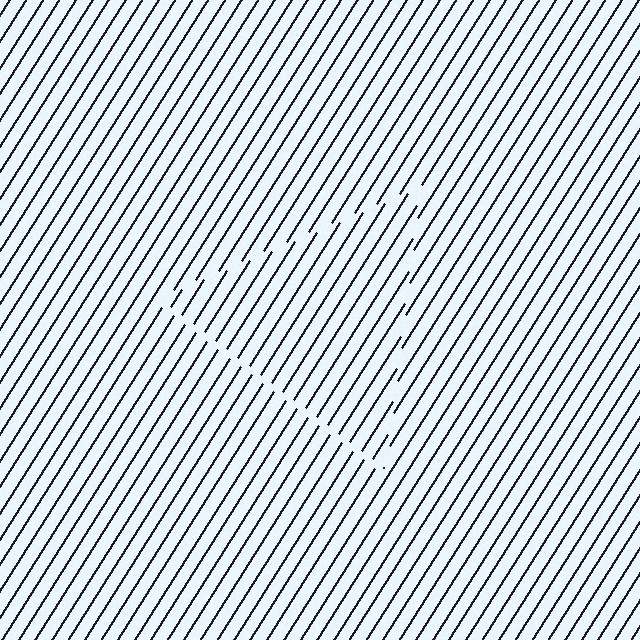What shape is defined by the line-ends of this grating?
An illusory triangle. The interior of the shape contains the same grating, shifted by half a period — the contour is defined by the phase discontinuity where line-ends from the inner and outer gratings abut.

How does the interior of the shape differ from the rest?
The interior of the shape contains the same grating, shifted by half a period — the contour is defined by the phase discontinuity where line-ends from the inner and outer gratings abut.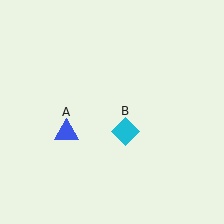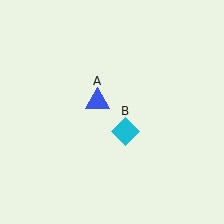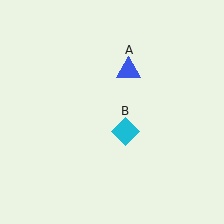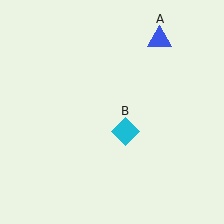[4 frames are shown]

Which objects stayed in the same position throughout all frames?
Cyan diamond (object B) remained stationary.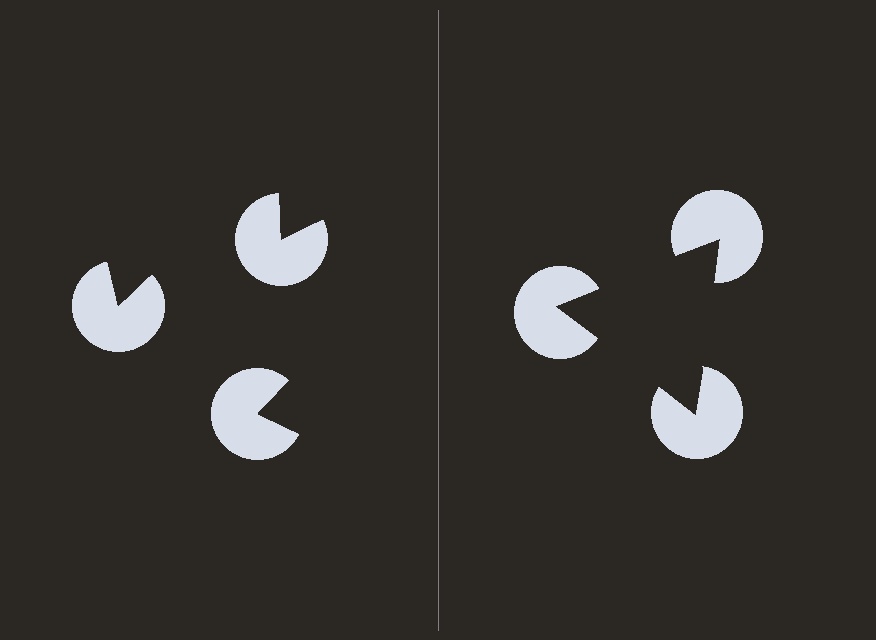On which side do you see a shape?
An illusory triangle appears on the right side. On the left side the wedge cuts are rotated, so no coherent shape forms.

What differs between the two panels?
The pac-man discs are positioned identically on both sides; only the wedge orientations differ. On the right they align to a triangle; on the left they are misaligned.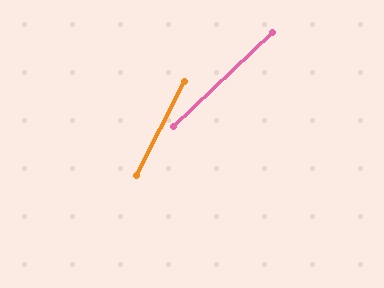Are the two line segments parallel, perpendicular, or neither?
Neither parallel nor perpendicular — they differ by about 19°.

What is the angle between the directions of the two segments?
Approximately 19 degrees.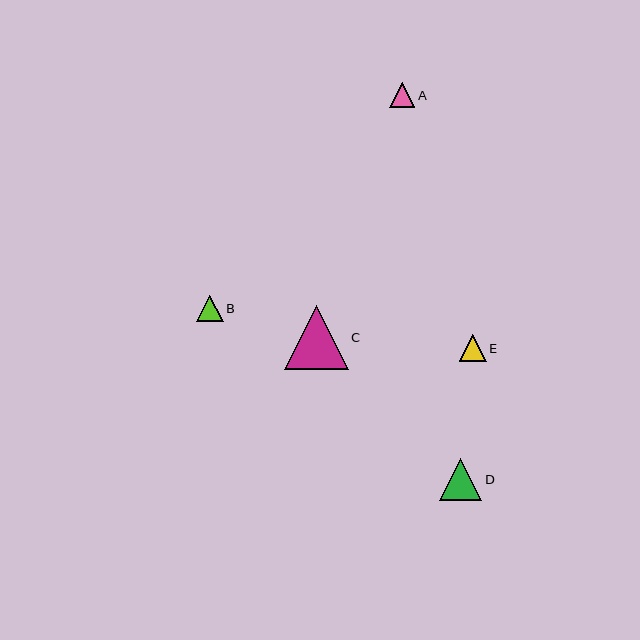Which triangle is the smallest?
Triangle A is the smallest with a size of approximately 26 pixels.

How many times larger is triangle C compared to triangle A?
Triangle C is approximately 2.5 times the size of triangle A.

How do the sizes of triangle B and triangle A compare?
Triangle B and triangle A are approximately the same size.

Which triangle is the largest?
Triangle C is the largest with a size of approximately 64 pixels.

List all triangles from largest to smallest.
From largest to smallest: C, D, E, B, A.